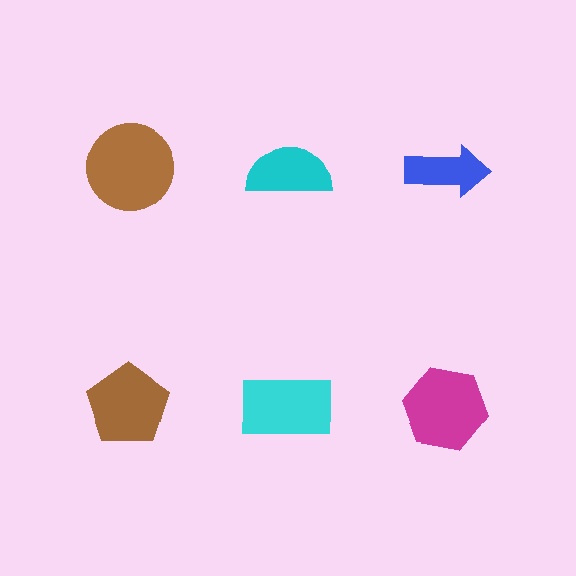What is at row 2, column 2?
A cyan rectangle.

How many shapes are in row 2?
3 shapes.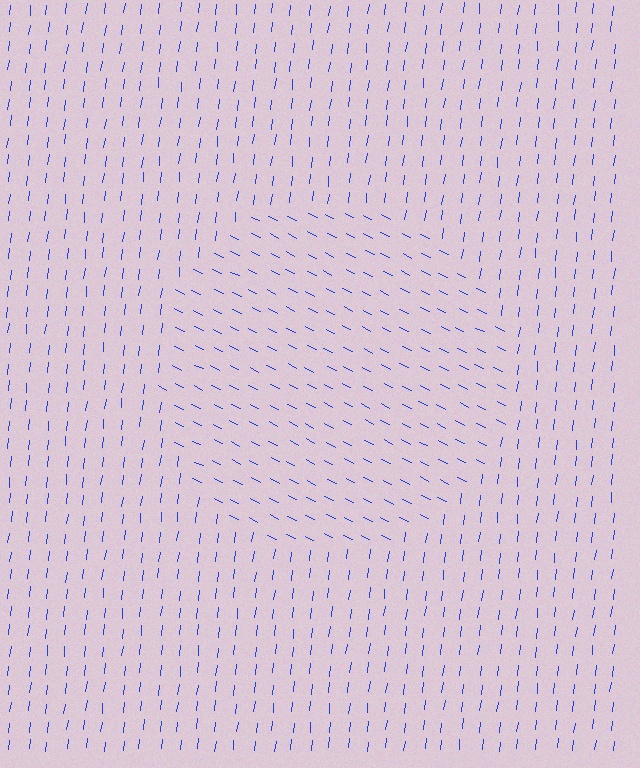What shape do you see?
I see a circle.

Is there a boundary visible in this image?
Yes, there is a texture boundary formed by a change in line orientation.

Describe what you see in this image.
The image is filled with small blue line segments. A circle region in the image has lines oriented differently from the surrounding lines, creating a visible texture boundary.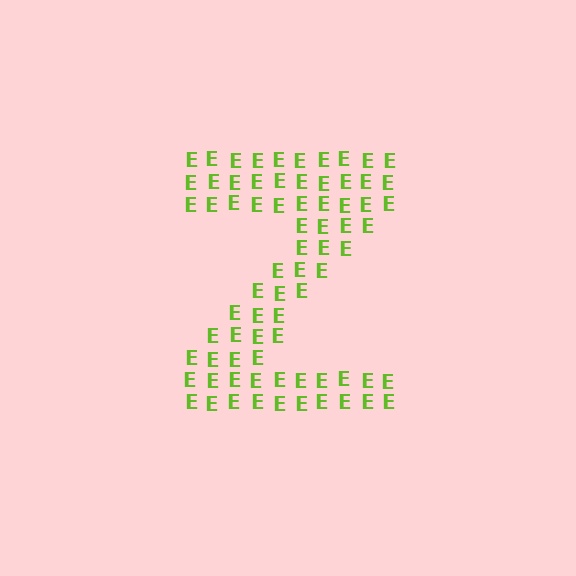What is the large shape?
The large shape is the letter Z.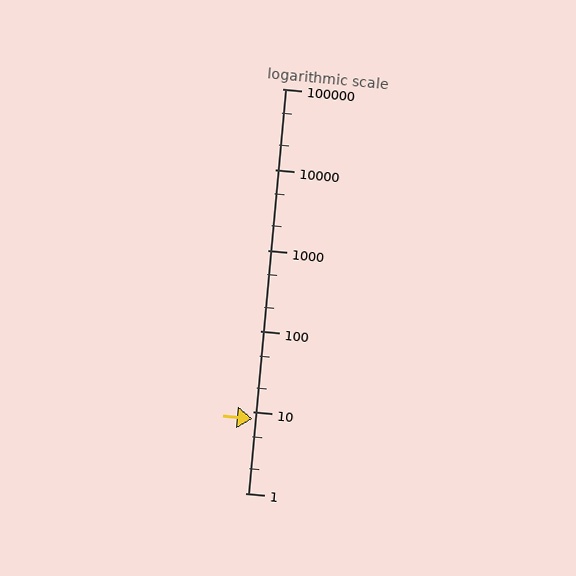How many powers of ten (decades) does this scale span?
The scale spans 5 decades, from 1 to 100000.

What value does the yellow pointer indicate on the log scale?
The pointer indicates approximately 8.3.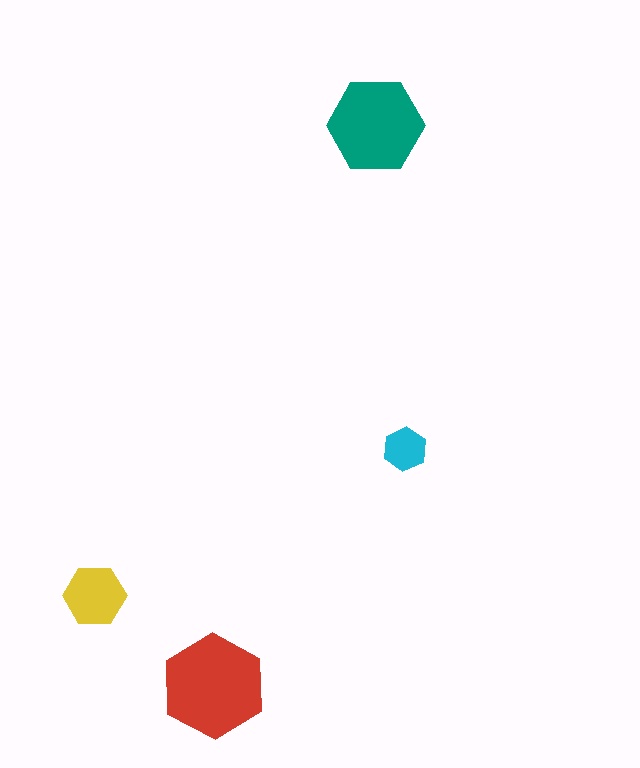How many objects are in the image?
There are 4 objects in the image.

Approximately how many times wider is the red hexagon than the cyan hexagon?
About 2.5 times wider.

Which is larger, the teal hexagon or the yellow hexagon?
The teal one.